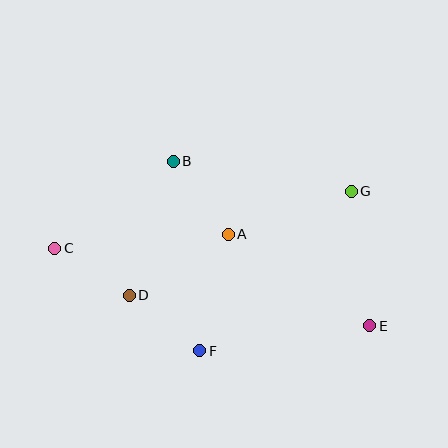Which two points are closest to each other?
Points C and D are closest to each other.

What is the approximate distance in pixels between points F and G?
The distance between F and G is approximately 220 pixels.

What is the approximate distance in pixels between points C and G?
The distance between C and G is approximately 302 pixels.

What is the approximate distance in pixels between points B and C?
The distance between B and C is approximately 147 pixels.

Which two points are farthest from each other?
Points C and E are farthest from each other.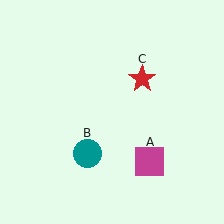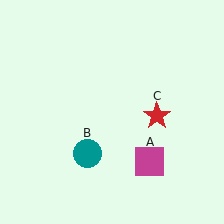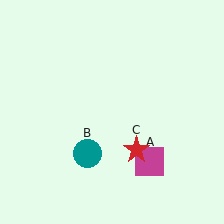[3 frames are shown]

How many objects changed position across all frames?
1 object changed position: red star (object C).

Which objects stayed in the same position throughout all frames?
Magenta square (object A) and teal circle (object B) remained stationary.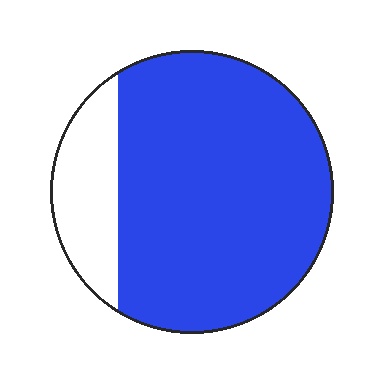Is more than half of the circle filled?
Yes.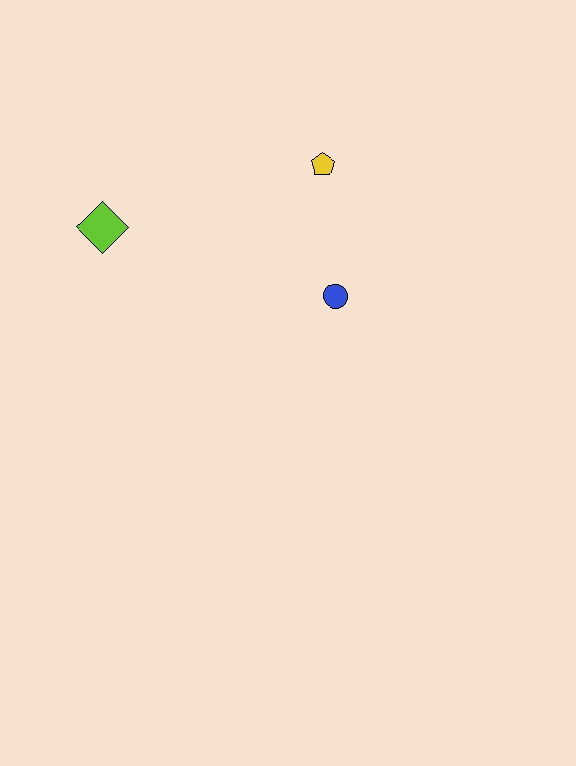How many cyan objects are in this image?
There are no cyan objects.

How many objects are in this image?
There are 3 objects.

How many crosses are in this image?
There are no crosses.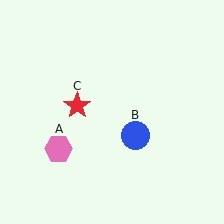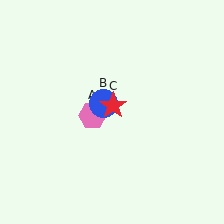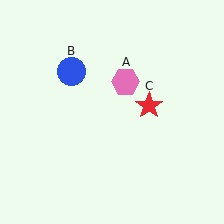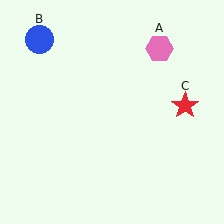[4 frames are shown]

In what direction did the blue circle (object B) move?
The blue circle (object B) moved up and to the left.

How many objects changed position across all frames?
3 objects changed position: pink hexagon (object A), blue circle (object B), red star (object C).